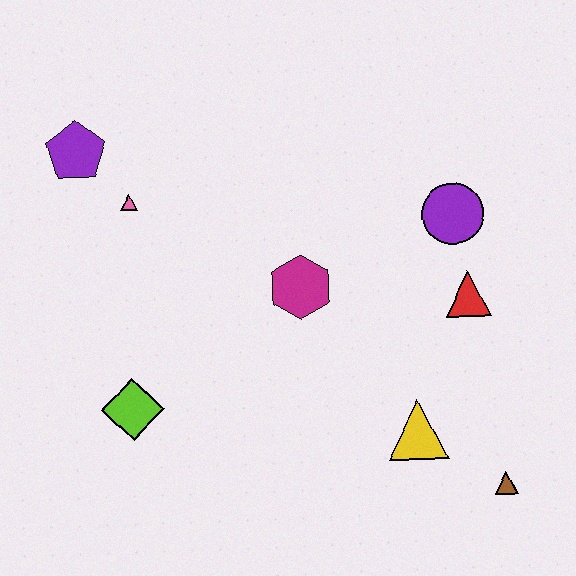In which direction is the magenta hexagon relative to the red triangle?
The magenta hexagon is to the left of the red triangle.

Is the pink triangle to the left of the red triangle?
Yes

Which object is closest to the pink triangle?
The purple pentagon is closest to the pink triangle.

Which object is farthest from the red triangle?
The purple pentagon is farthest from the red triangle.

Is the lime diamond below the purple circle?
Yes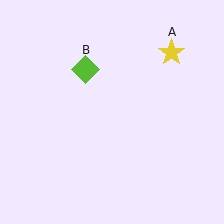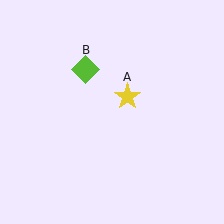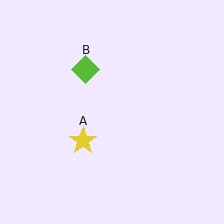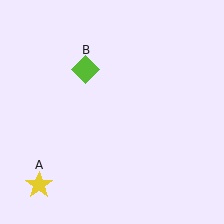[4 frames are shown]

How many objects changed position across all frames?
1 object changed position: yellow star (object A).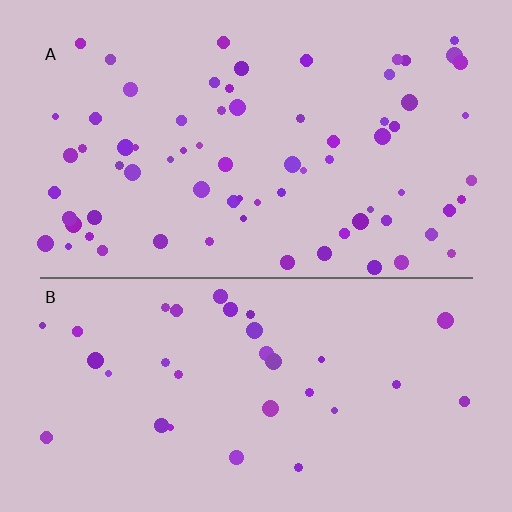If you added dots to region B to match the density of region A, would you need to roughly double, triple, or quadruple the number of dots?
Approximately double.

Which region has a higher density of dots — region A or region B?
A (the top).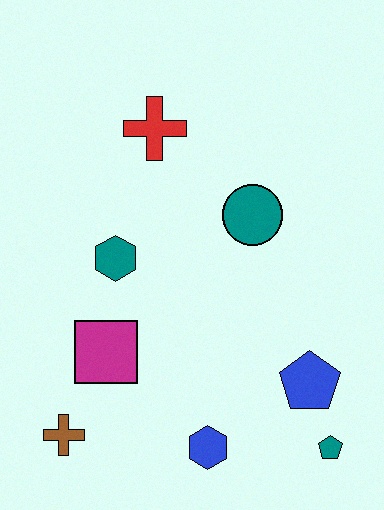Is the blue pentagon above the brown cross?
Yes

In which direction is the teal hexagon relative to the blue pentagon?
The teal hexagon is to the left of the blue pentagon.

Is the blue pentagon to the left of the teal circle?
No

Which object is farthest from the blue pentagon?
The red cross is farthest from the blue pentagon.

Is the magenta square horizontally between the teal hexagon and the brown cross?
Yes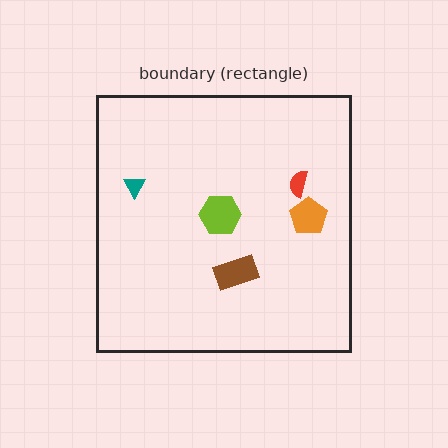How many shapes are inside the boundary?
5 inside, 0 outside.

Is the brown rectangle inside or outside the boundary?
Inside.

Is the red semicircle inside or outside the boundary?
Inside.